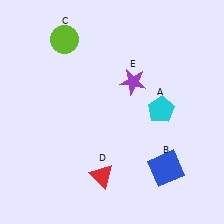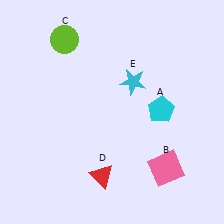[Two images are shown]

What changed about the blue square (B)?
In Image 1, B is blue. In Image 2, it changed to pink.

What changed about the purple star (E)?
In Image 1, E is purple. In Image 2, it changed to cyan.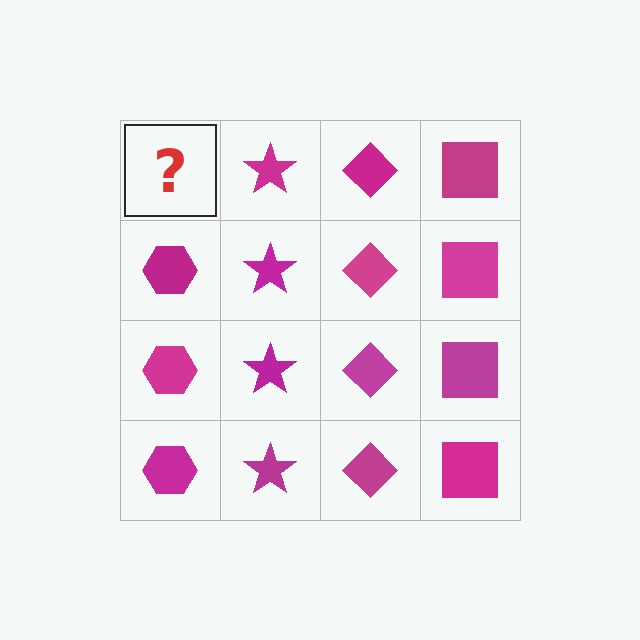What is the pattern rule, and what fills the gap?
The rule is that each column has a consistent shape. The gap should be filled with a magenta hexagon.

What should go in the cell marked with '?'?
The missing cell should contain a magenta hexagon.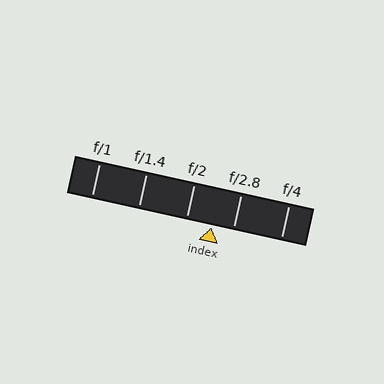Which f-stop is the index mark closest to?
The index mark is closest to f/2.8.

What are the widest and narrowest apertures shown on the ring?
The widest aperture shown is f/1 and the narrowest is f/4.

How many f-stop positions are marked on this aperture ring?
There are 5 f-stop positions marked.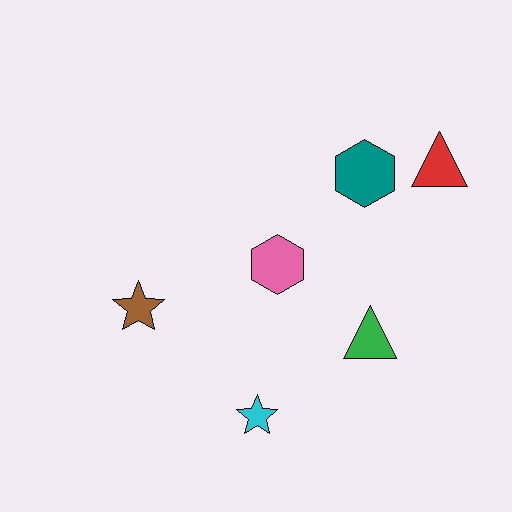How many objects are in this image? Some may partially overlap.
There are 6 objects.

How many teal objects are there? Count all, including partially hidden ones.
There is 1 teal object.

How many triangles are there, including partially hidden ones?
There are 2 triangles.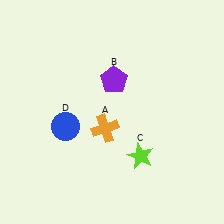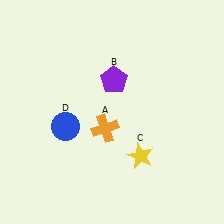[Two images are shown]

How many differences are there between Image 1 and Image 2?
There is 1 difference between the two images.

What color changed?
The star (C) changed from lime in Image 1 to yellow in Image 2.